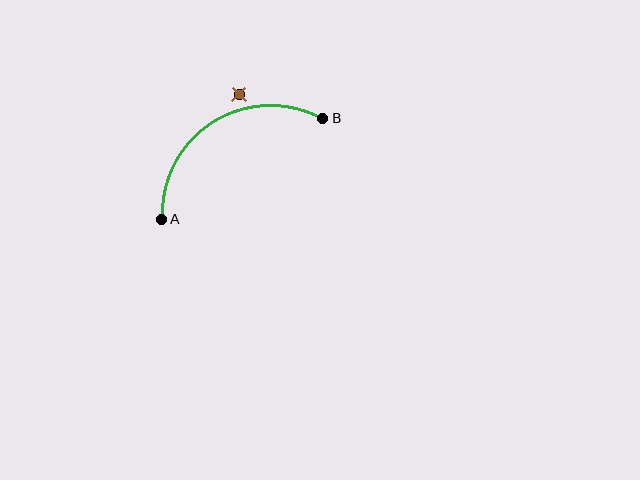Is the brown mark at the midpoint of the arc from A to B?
No — the brown mark does not lie on the arc at all. It sits slightly outside the curve.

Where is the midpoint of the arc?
The arc midpoint is the point on the curve farthest from the straight line joining A and B. It sits above that line.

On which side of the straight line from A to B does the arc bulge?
The arc bulges above the straight line connecting A and B.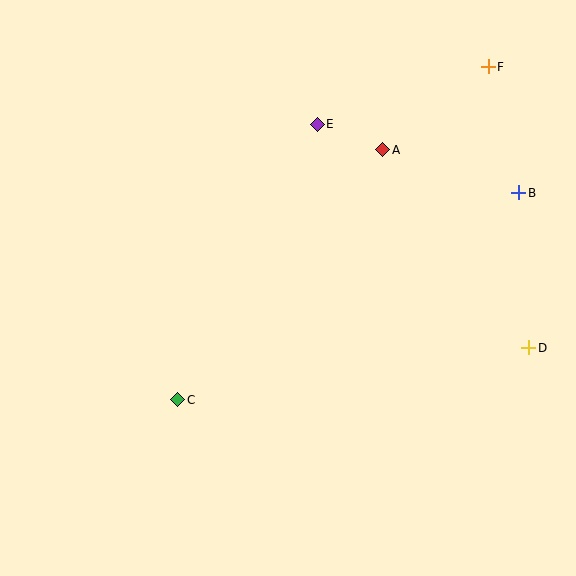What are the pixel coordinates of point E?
Point E is at (317, 124).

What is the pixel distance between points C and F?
The distance between C and F is 455 pixels.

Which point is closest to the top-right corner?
Point F is closest to the top-right corner.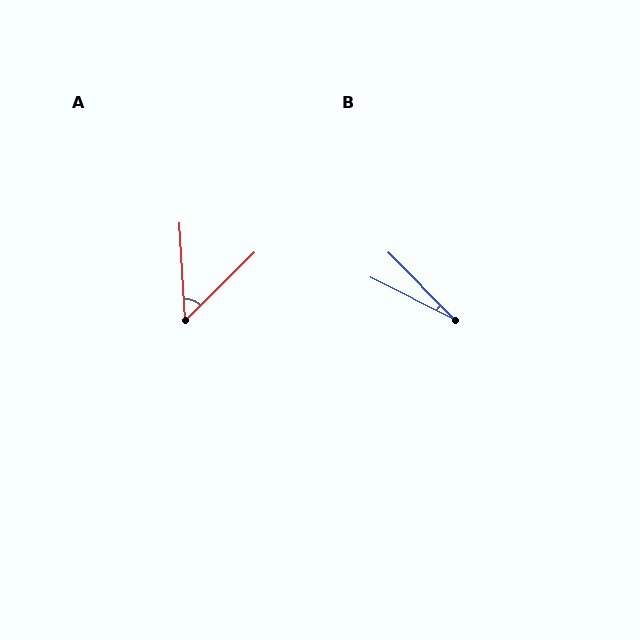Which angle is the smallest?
B, at approximately 19 degrees.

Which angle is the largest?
A, at approximately 49 degrees.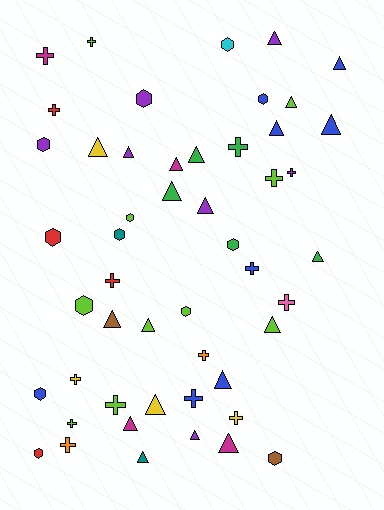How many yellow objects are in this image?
There are 4 yellow objects.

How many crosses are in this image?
There are 16 crosses.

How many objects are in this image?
There are 50 objects.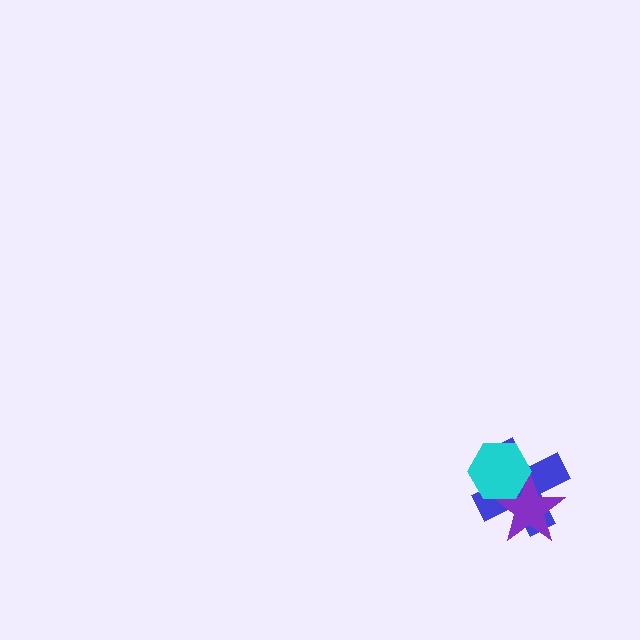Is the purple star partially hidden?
Yes, it is partially covered by another shape.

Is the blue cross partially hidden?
Yes, it is partially covered by another shape.